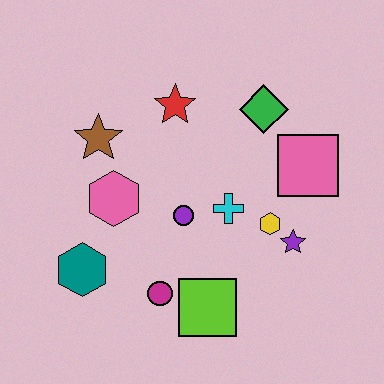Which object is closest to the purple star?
The yellow hexagon is closest to the purple star.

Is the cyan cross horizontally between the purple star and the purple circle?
Yes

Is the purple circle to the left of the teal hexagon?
No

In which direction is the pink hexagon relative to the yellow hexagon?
The pink hexagon is to the left of the yellow hexagon.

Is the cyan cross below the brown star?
Yes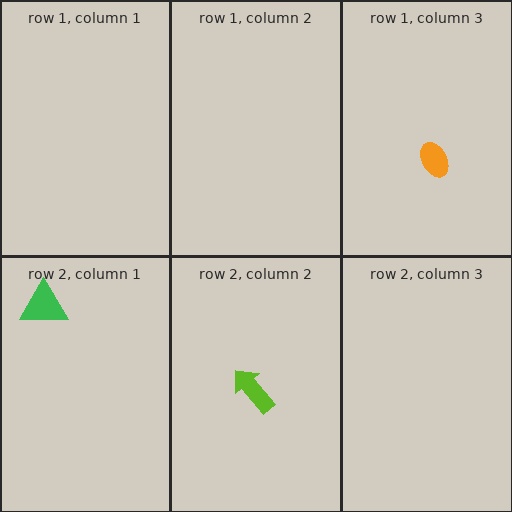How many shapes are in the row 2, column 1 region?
1.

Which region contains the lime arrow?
The row 2, column 2 region.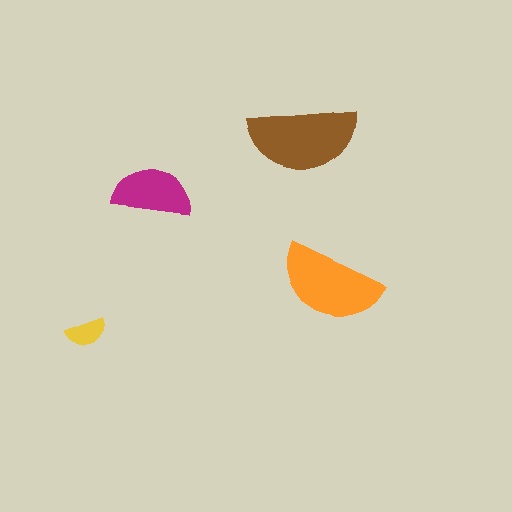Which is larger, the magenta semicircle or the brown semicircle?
The brown one.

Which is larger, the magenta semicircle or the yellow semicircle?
The magenta one.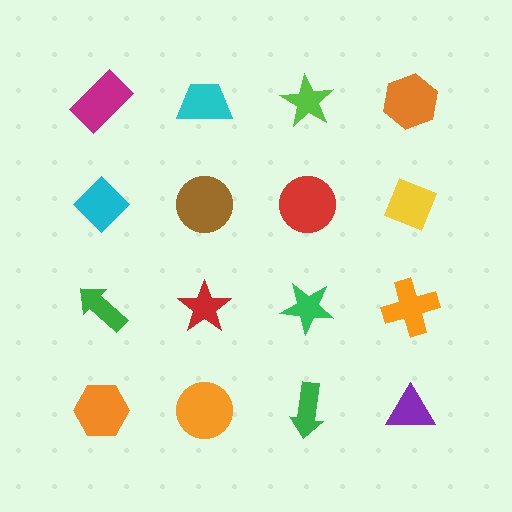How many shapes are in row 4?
4 shapes.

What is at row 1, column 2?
A cyan trapezoid.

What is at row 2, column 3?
A red circle.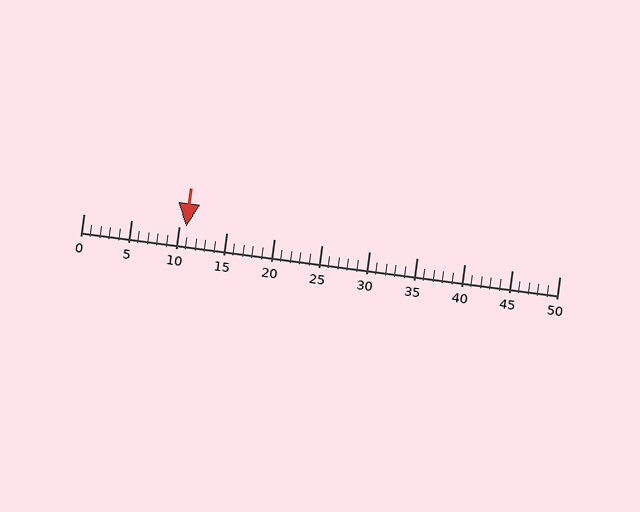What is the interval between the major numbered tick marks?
The major tick marks are spaced 5 units apart.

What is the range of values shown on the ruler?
The ruler shows values from 0 to 50.